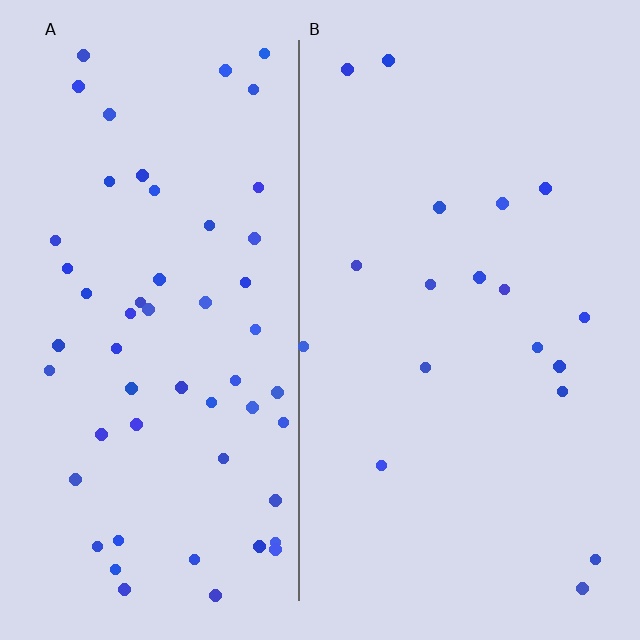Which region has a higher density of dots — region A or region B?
A (the left).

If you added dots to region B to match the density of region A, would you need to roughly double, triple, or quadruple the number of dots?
Approximately triple.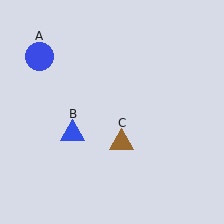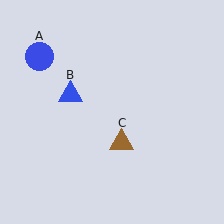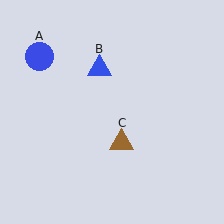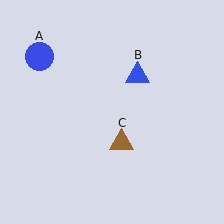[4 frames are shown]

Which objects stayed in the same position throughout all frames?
Blue circle (object A) and brown triangle (object C) remained stationary.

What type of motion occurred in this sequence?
The blue triangle (object B) rotated clockwise around the center of the scene.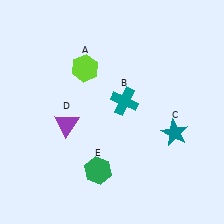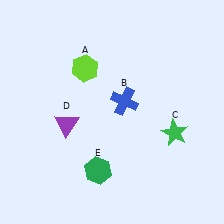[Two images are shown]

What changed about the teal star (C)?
In Image 1, C is teal. In Image 2, it changed to green.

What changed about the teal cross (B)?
In Image 1, B is teal. In Image 2, it changed to blue.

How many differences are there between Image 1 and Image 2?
There are 2 differences between the two images.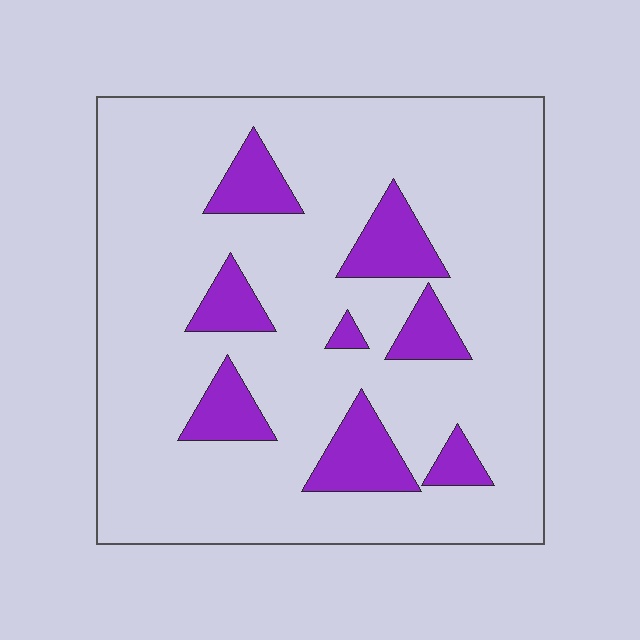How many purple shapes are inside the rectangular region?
8.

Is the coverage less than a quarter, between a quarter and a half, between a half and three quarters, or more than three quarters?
Less than a quarter.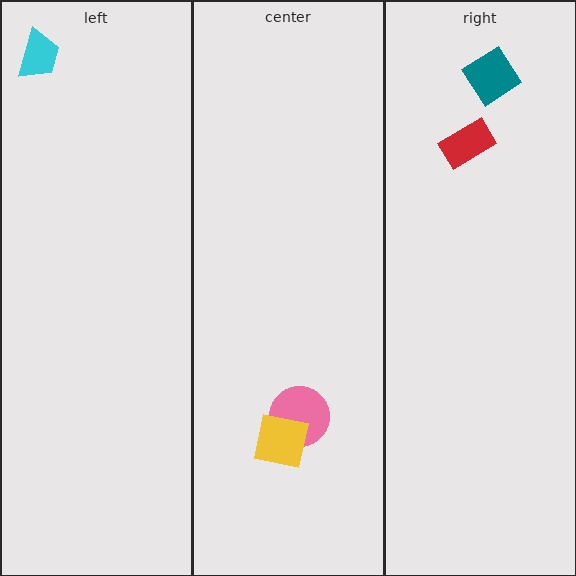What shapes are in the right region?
The red rectangle, the teal diamond.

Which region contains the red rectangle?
The right region.